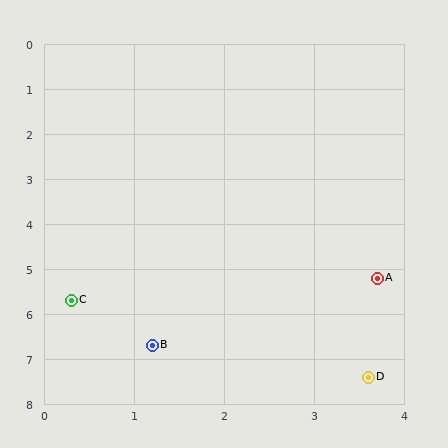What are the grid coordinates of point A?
Point A is at approximately (3.7, 5.2).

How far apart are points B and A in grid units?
Points B and A are about 2.9 grid units apart.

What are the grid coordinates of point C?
Point C is at approximately (0.3, 5.7).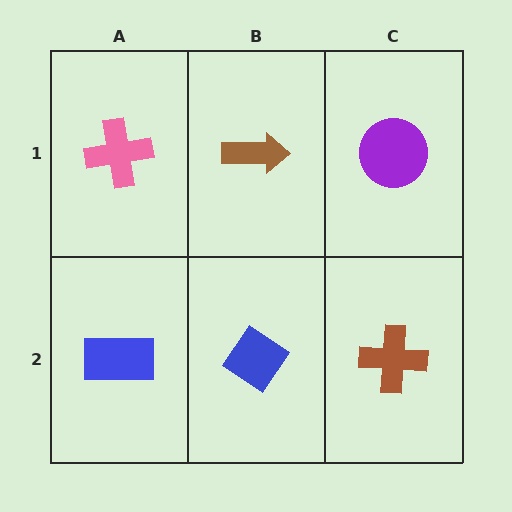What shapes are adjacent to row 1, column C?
A brown cross (row 2, column C), a brown arrow (row 1, column B).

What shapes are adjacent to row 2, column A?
A pink cross (row 1, column A), a blue diamond (row 2, column B).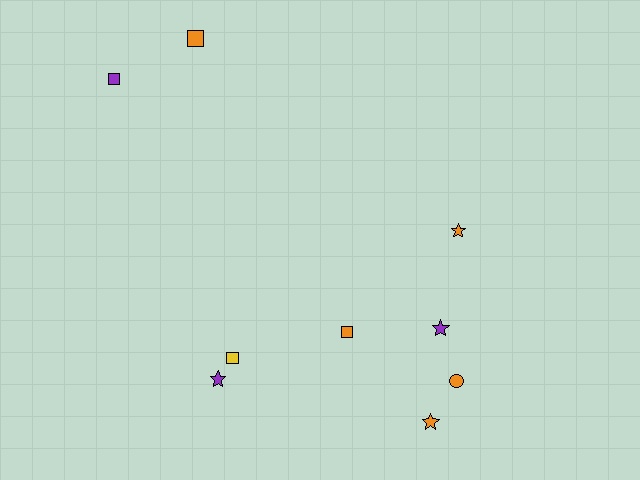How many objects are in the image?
There are 9 objects.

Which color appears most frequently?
Orange, with 5 objects.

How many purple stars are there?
There are 2 purple stars.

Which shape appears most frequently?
Star, with 4 objects.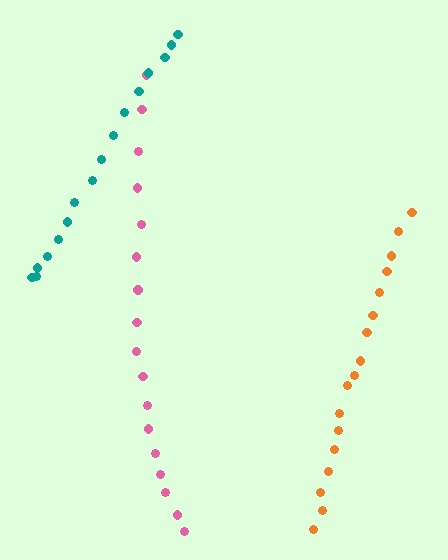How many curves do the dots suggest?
There are 3 distinct paths.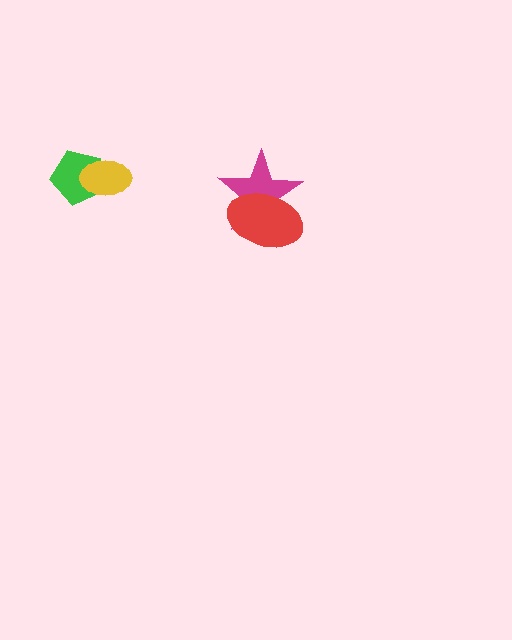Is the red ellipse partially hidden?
No, no other shape covers it.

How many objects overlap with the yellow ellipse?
1 object overlaps with the yellow ellipse.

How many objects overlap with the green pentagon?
1 object overlaps with the green pentagon.